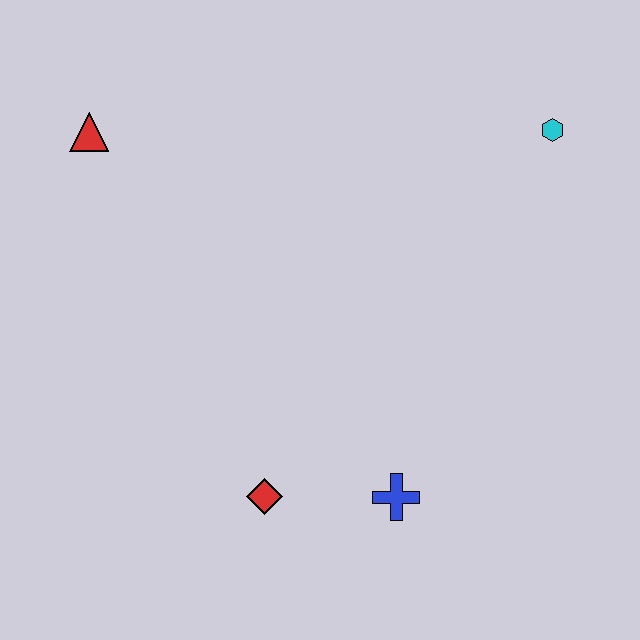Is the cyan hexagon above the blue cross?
Yes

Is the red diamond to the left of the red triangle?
No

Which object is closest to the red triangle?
The red diamond is closest to the red triangle.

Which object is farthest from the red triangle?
The blue cross is farthest from the red triangle.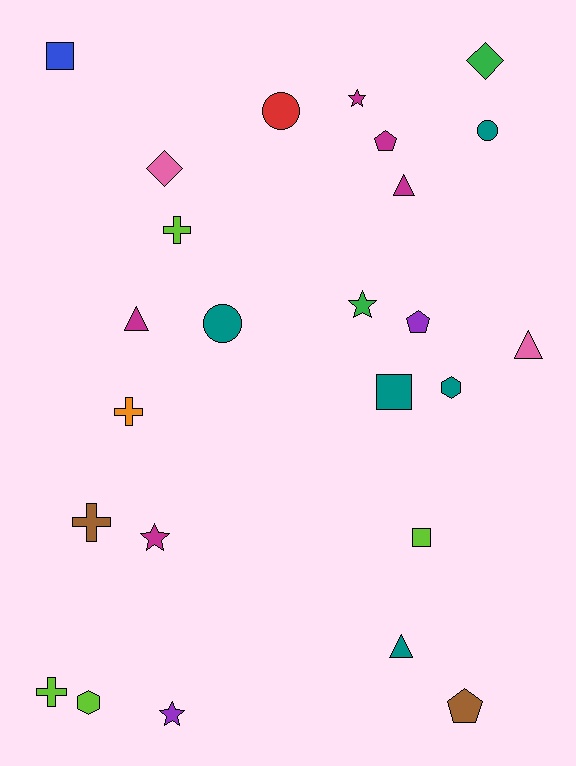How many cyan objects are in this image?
There are no cyan objects.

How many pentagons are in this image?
There are 3 pentagons.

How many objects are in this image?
There are 25 objects.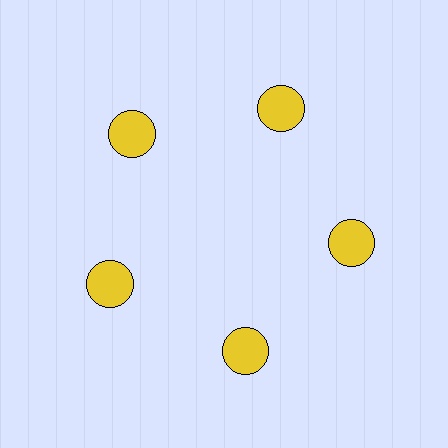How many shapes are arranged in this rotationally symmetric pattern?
There are 5 shapes, arranged in 5 groups of 1.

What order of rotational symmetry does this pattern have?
This pattern has 5-fold rotational symmetry.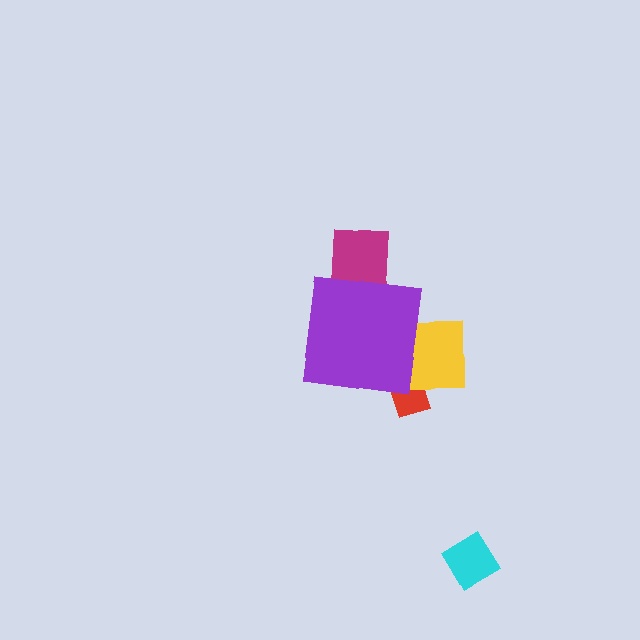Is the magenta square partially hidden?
Yes, the magenta square is partially hidden behind the purple square.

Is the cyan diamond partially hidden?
No, the cyan diamond is fully visible.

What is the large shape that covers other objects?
A purple square.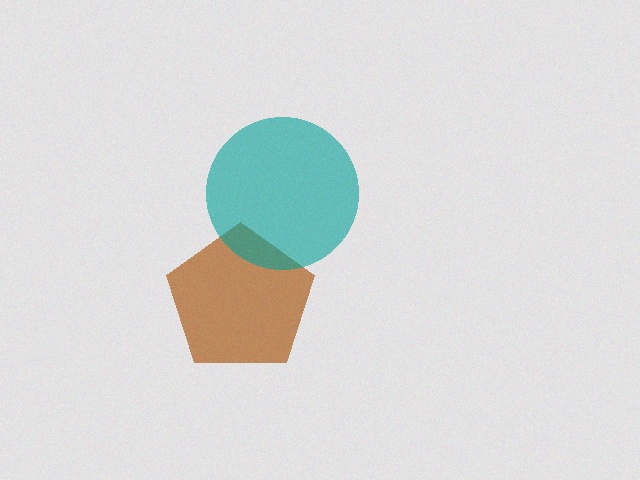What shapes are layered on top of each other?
The layered shapes are: a brown pentagon, a teal circle.